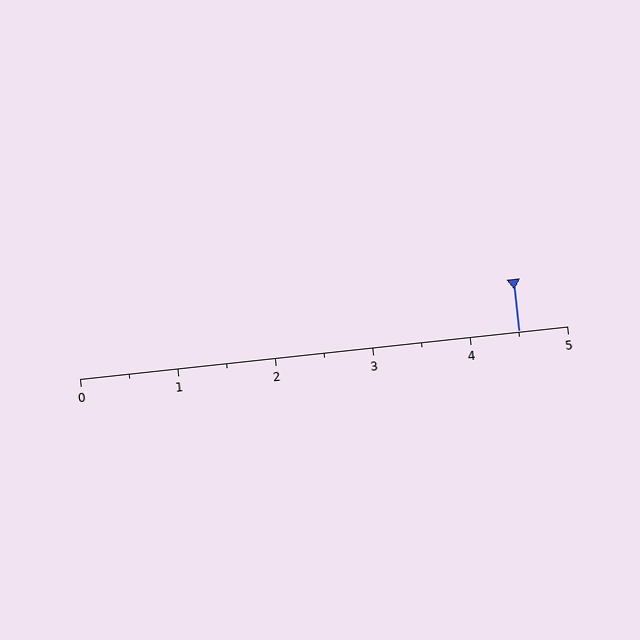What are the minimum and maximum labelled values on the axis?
The axis runs from 0 to 5.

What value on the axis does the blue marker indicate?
The marker indicates approximately 4.5.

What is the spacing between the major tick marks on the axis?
The major ticks are spaced 1 apart.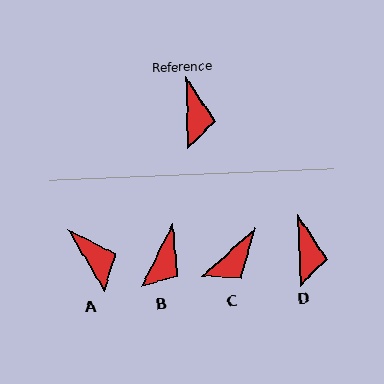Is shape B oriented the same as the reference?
No, it is off by about 28 degrees.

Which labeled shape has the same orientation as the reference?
D.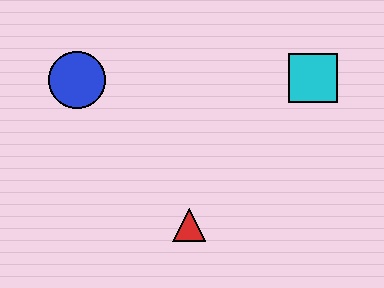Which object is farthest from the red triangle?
The cyan square is farthest from the red triangle.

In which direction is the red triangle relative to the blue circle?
The red triangle is below the blue circle.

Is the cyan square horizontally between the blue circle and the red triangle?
No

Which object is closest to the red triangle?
The blue circle is closest to the red triangle.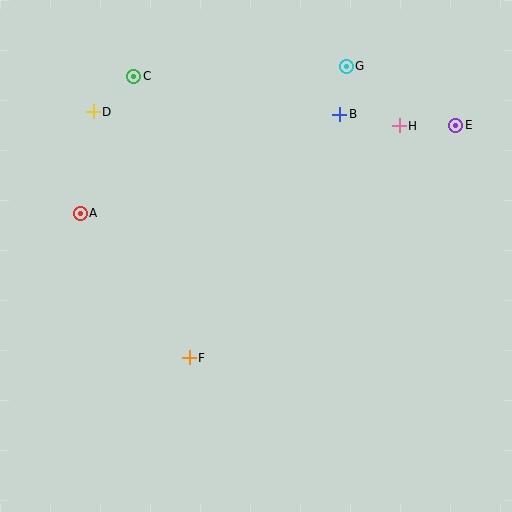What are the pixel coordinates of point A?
Point A is at (80, 213).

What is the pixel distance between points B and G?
The distance between B and G is 49 pixels.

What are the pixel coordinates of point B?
Point B is at (340, 114).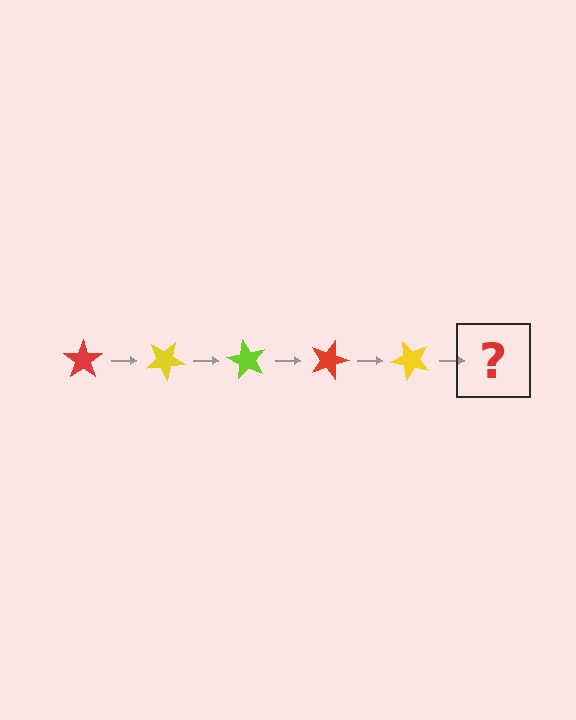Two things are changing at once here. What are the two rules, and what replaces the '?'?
The two rules are that it rotates 30 degrees each step and the color cycles through red, yellow, and lime. The '?' should be a lime star, rotated 150 degrees from the start.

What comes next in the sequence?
The next element should be a lime star, rotated 150 degrees from the start.